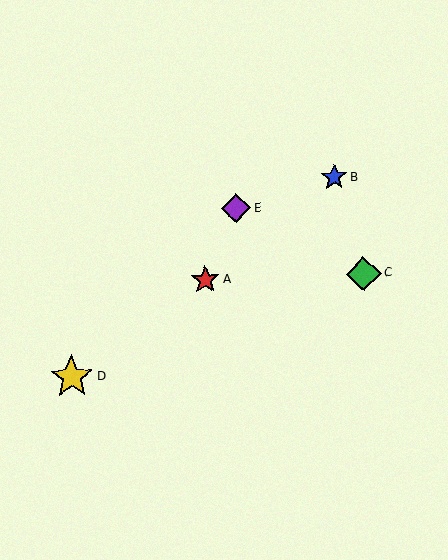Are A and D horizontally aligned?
No, A is at y≈280 and D is at y≈377.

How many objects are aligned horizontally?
2 objects (A, C) are aligned horizontally.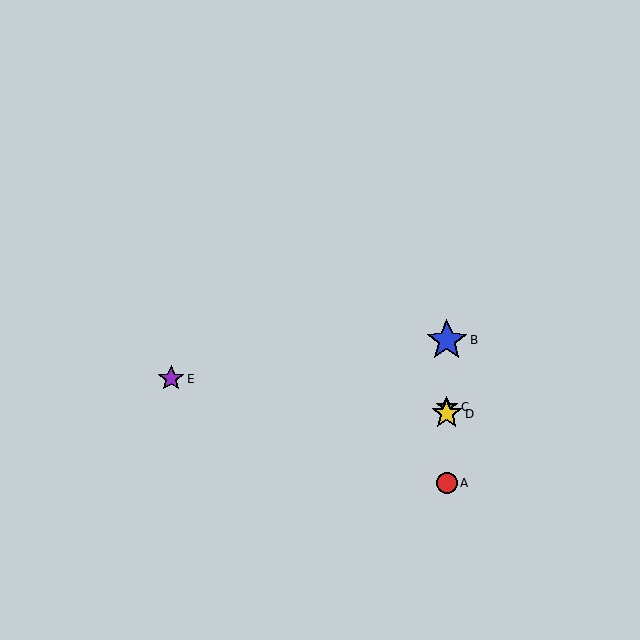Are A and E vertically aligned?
No, A is at x≈447 and E is at x≈171.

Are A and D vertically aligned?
Yes, both are at x≈447.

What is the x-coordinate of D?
Object D is at x≈447.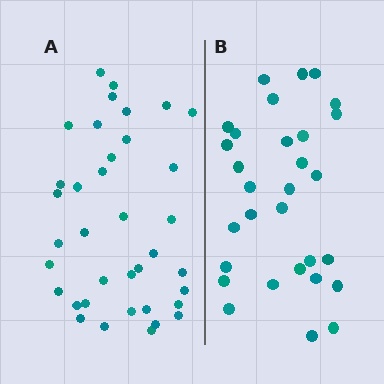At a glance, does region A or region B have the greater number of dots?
Region A (the left region) has more dots.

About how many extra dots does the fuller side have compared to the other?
Region A has roughly 8 or so more dots than region B.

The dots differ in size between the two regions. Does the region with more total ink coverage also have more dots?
No. Region B has more total ink coverage because its dots are larger, but region A actually contains more individual dots. Total area can be misleading — the number of items is what matters here.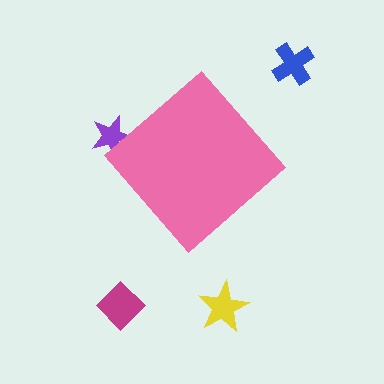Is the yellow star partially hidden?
No, the yellow star is fully visible.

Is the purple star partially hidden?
Yes, the purple star is partially hidden behind the pink diamond.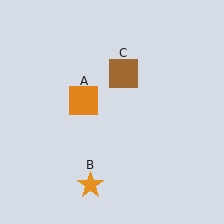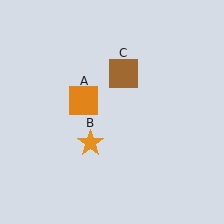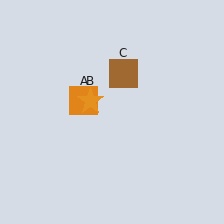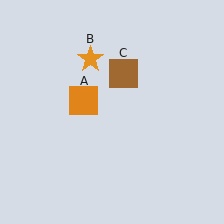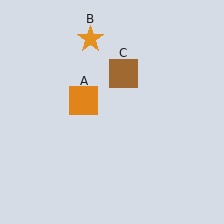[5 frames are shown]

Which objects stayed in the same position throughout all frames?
Orange square (object A) and brown square (object C) remained stationary.